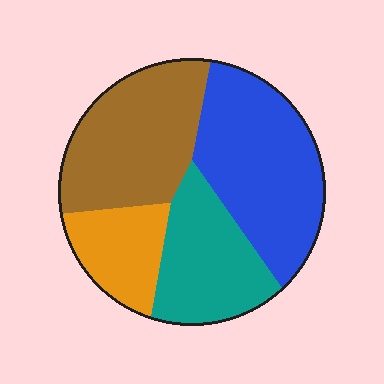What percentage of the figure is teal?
Teal covers 22% of the figure.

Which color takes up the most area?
Blue, at roughly 35%.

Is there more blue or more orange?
Blue.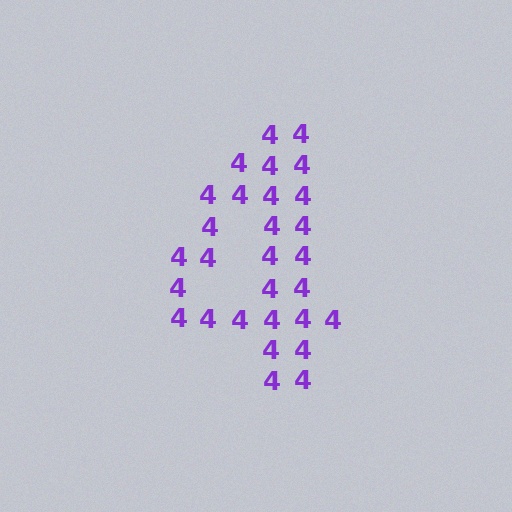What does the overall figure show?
The overall figure shows the digit 4.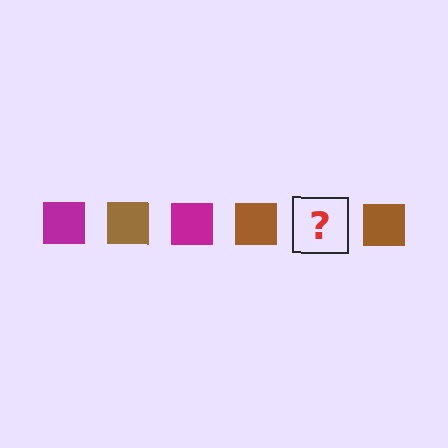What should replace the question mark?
The question mark should be replaced with a magenta square.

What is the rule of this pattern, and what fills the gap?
The rule is that the pattern cycles through magenta, brown squares. The gap should be filled with a magenta square.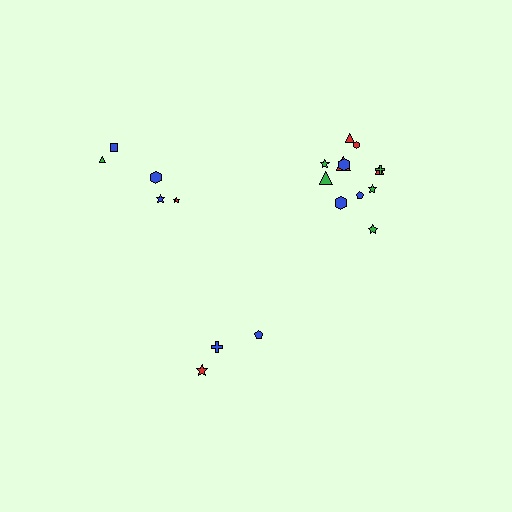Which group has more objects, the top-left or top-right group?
The top-right group.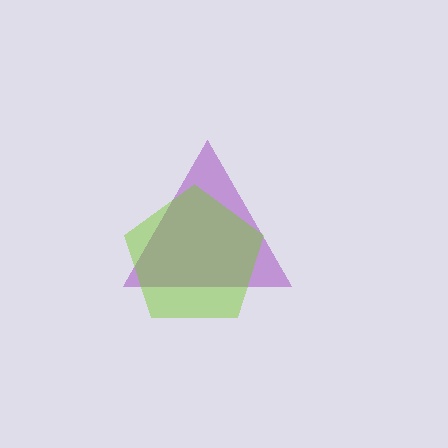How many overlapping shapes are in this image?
There are 2 overlapping shapes in the image.